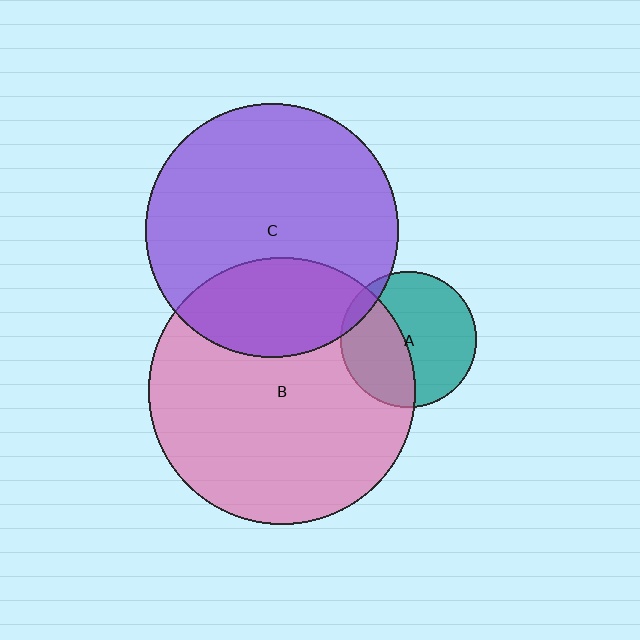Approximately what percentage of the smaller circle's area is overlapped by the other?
Approximately 30%.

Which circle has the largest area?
Circle B (pink).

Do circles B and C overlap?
Yes.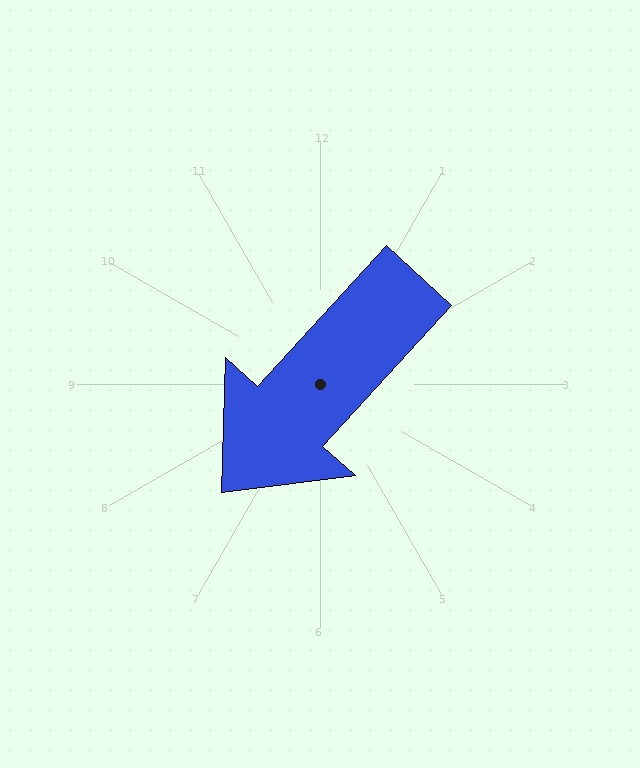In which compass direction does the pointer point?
Southwest.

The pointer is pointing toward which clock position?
Roughly 7 o'clock.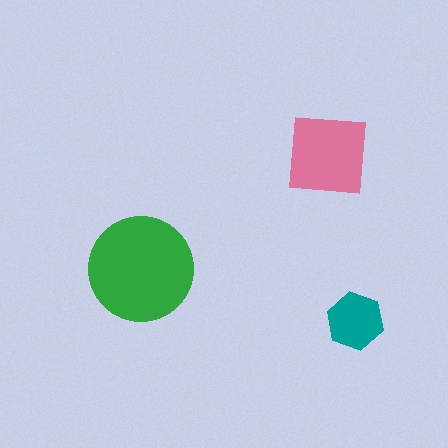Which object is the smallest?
The teal hexagon.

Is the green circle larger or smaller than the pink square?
Larger.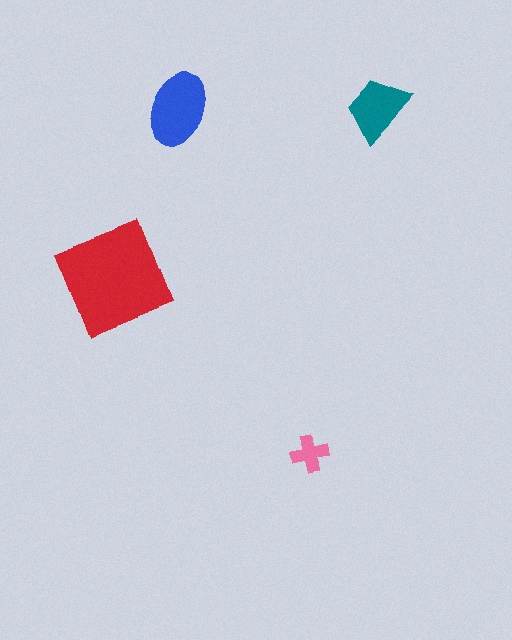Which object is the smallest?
The pink cross.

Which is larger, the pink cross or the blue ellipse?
The blue ellipse.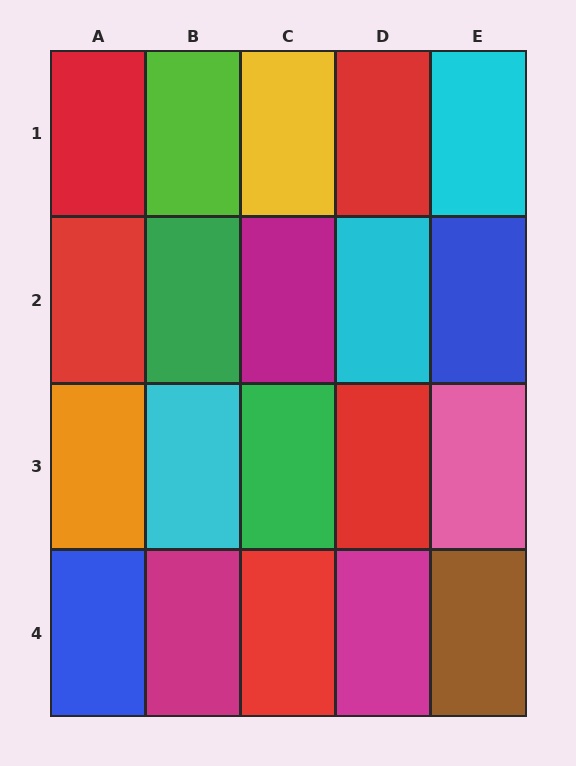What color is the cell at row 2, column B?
Green.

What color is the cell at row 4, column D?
Magenta.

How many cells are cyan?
3 cells are cyan.